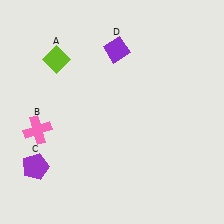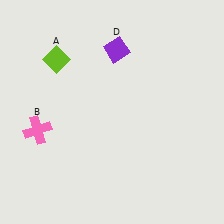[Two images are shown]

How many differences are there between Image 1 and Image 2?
There is 1 difference between the two images.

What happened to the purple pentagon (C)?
The purple pentagon (C) was removed in Image 2. It was in the bottom-left area of Image 1.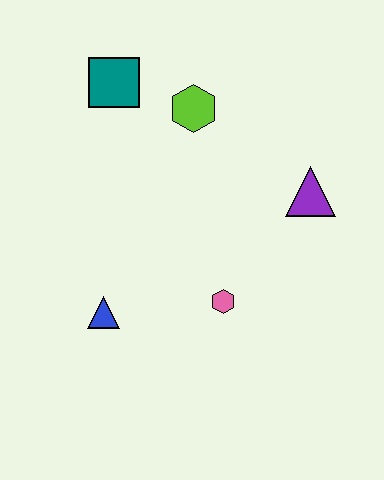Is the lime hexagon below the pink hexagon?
No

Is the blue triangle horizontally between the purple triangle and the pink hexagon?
No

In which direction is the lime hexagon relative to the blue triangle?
The lime hexagon is above the blue triangle.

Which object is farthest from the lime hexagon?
The blue triangle is farthest from the lime hexagon.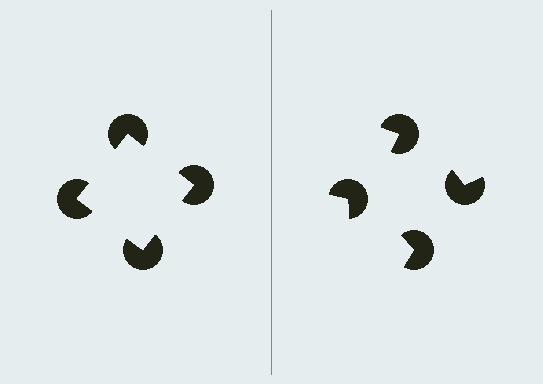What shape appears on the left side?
An illusory square.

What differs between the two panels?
The pac-man discs are positioned identically on both sides; only the wedge orientations differ. On the left they align to a square; on the right they are misaligned.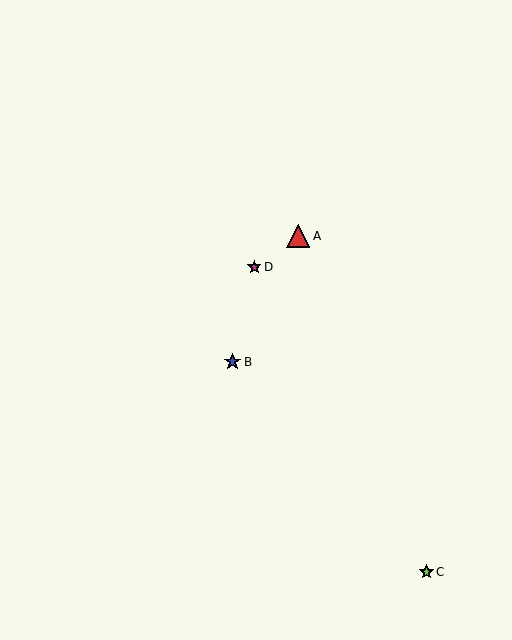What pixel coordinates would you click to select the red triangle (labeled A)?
Click at (298, 236) to select the red triangle A.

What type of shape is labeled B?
Shape B is a blue star.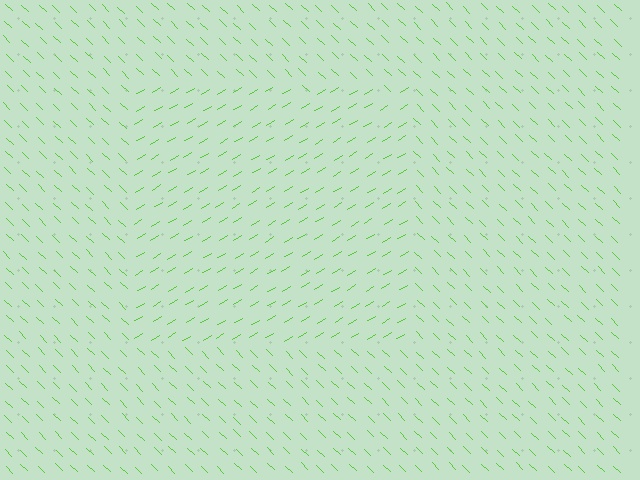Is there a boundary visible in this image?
Yes, there is a texture boundary formed by a change in line orientation.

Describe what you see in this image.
The image is filled with small lime line segments. A rectangle region in the image has lines oriented differently from the surrounding lines, creating a visible texture boundary.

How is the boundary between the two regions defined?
The boundary is defined purely by a change in line orientation (approximately 75 degrees difference). All lines are the same color and thickness.